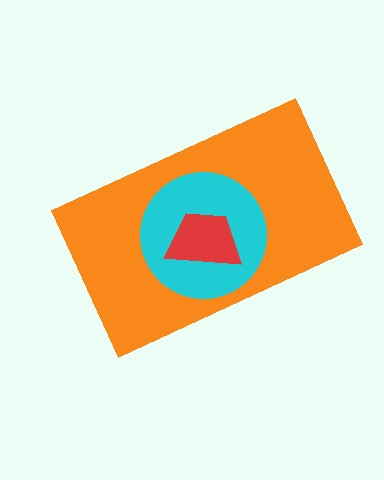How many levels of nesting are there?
3.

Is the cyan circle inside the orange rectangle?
Yes.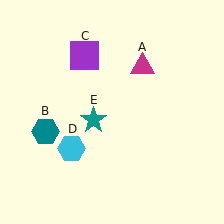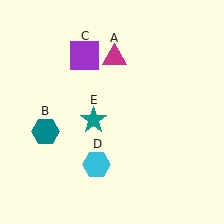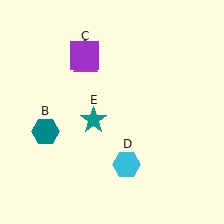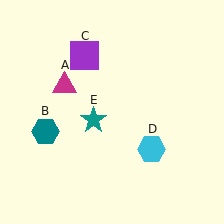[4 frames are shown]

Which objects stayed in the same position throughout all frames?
Teal hexagon (object B) and purple square (object C) and teal star (object E) remained stationary.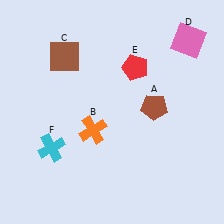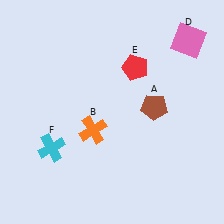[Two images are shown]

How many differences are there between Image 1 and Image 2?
There is 1 difference between the two images.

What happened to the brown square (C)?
The brown square (C) was removed in Image 2. It was in the top-left area of Image 1.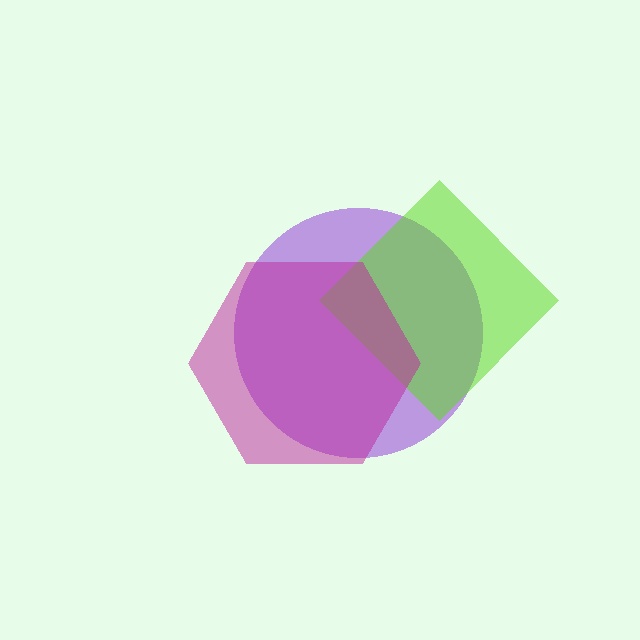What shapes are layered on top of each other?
The layered shapes are: a purple circle, a lime diamond, a magenta hexagon.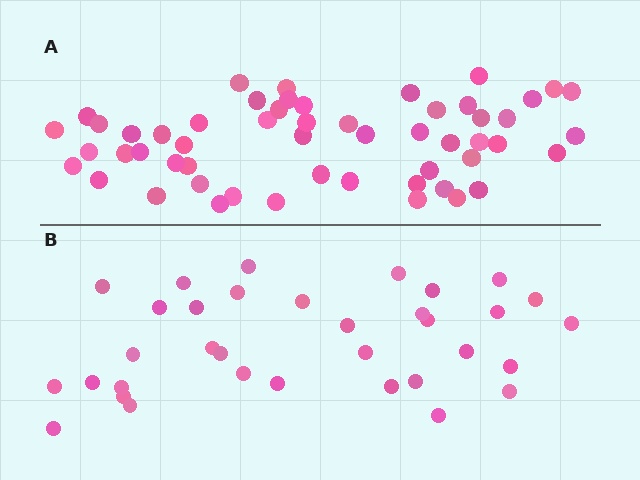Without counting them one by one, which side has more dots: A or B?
Region A (the top region) has more dots.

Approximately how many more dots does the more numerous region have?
Region A has approximately 20 more dots than region B.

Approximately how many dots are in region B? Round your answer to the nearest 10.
About 30 dots. (The exact count is 34, which rounds to 30.)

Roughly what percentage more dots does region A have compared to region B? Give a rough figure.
About 60% more.